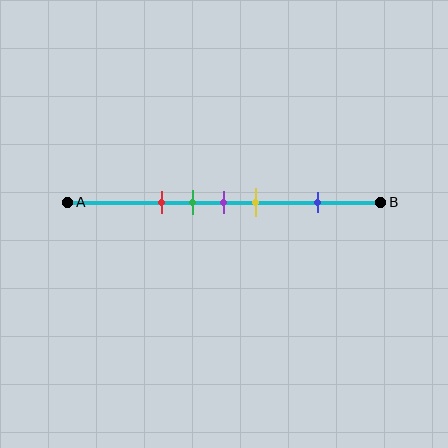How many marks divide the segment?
There are 5 marks dividing the segment.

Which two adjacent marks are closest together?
The green and purple marks are the closest adjacent pair.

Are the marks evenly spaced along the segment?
No, the marks are not evenly spaced.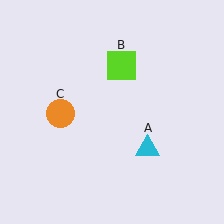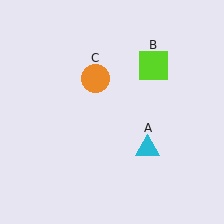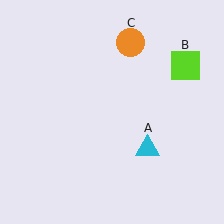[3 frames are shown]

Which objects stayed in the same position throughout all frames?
Cyan triangle (object A) remained stationary.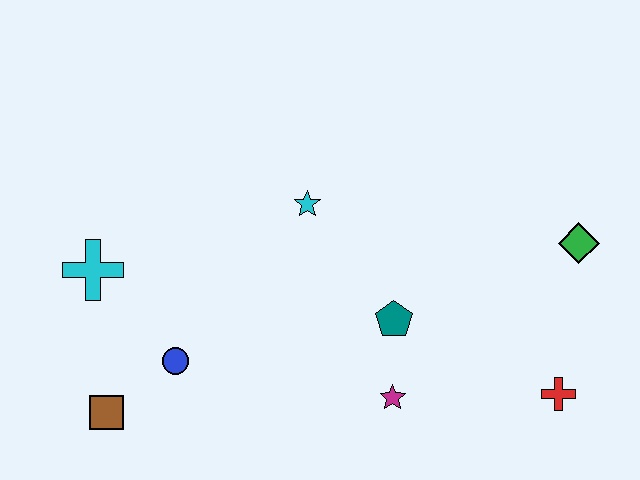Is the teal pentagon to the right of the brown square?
Yes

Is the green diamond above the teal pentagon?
Yes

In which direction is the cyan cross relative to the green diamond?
The cyan cross is to the left of the green diamond.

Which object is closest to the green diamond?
The red cross is closest to the green diamond.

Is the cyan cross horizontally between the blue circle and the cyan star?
No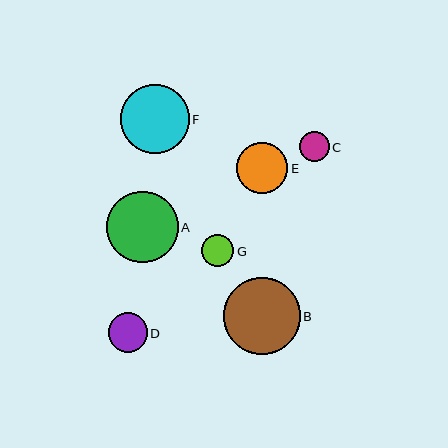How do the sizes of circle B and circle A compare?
Circle B and circle A are approximately the same size.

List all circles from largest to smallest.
From largest to smallest: B, A, F, E, D, G, C.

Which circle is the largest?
Circle B is the largest with a size of approximately 77 pixels.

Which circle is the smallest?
Circle C is the smallest with a size of approximately 30 pixels.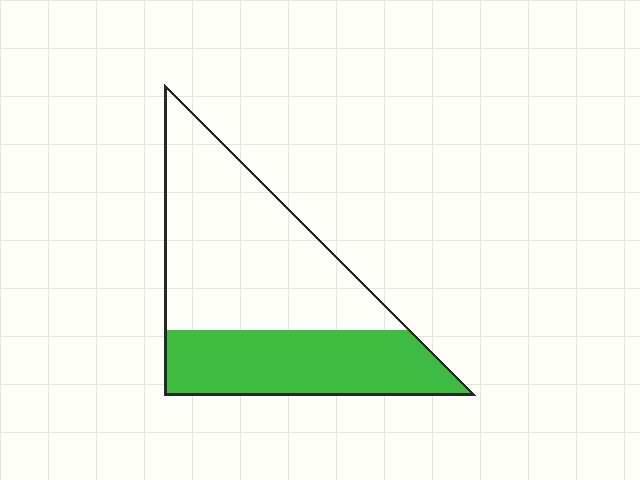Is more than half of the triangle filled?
No.